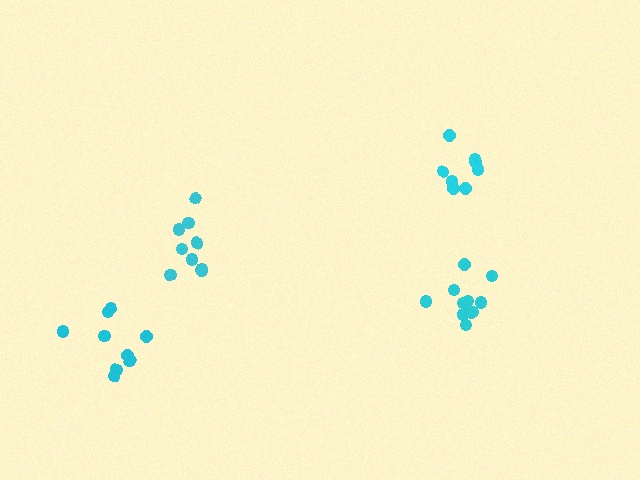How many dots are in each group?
Group 1: 9 dots, Group 2: 8 dots, Group 3: 9 dots, Group 4: 12 dots (38 total).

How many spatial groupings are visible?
There are 4 spatial groupings.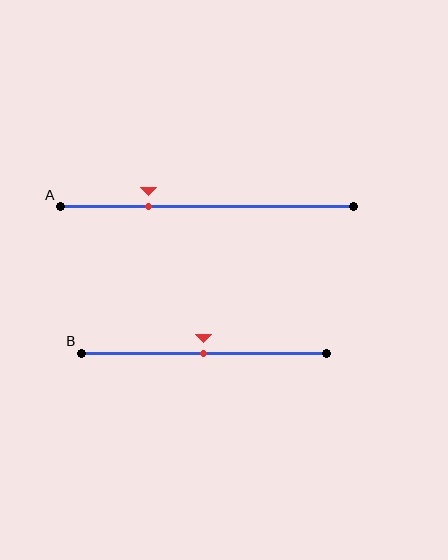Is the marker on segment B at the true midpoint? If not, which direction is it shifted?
Yes, the marker on segment B is at the true midpoint.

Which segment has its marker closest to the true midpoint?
Segment B has its marker closest to the true midpoint.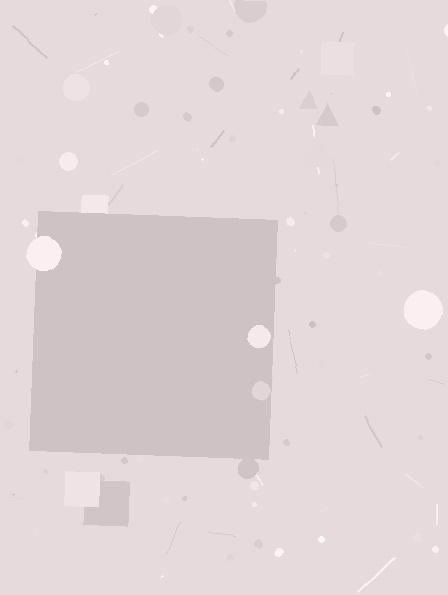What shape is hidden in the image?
A square is hidden in the image.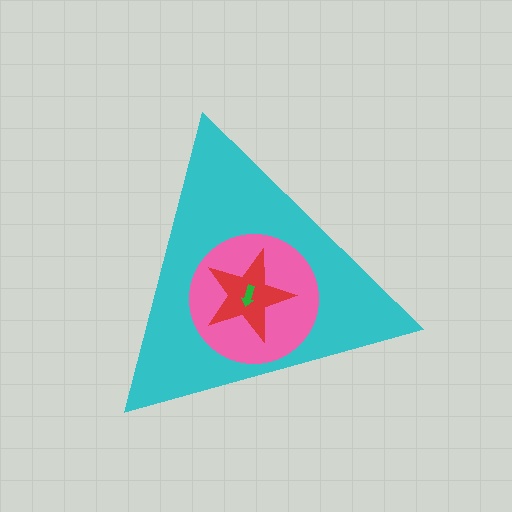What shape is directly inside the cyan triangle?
The pink circle.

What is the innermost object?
The green arrow.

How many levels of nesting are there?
4.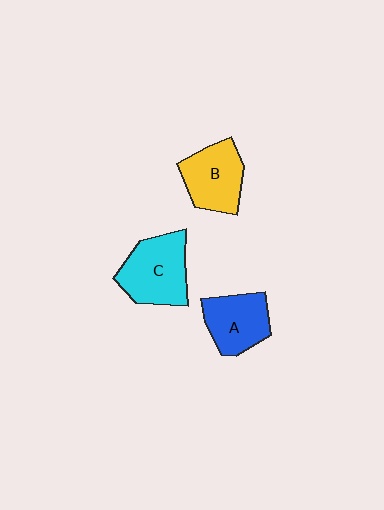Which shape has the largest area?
Shape C (cyan).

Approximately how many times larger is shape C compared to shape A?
Approximately 1.2 times.